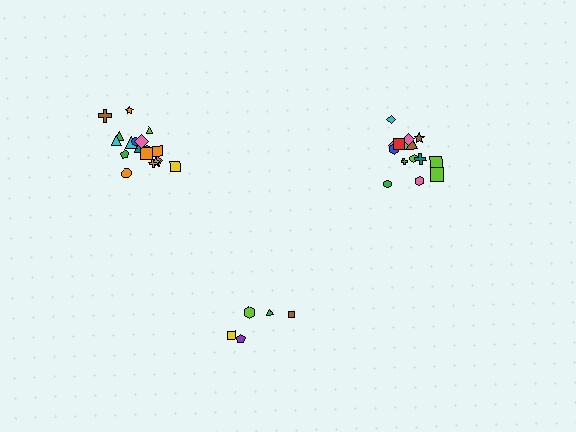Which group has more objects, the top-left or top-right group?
The top-left group.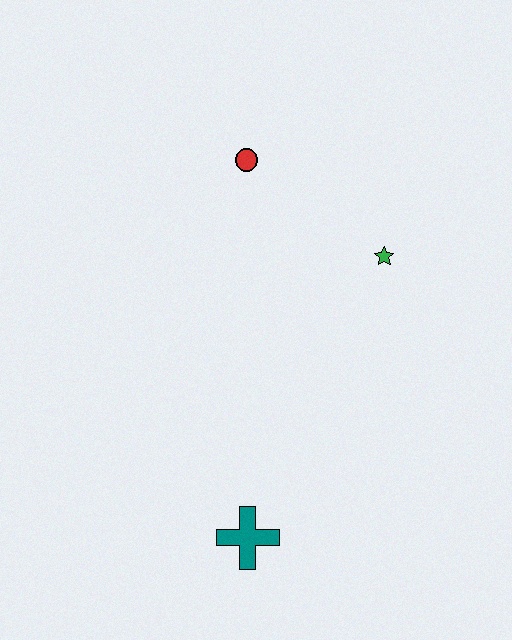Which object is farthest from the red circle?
The teal cross is farthest from the red circle.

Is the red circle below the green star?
No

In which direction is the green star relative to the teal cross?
The green star is above the teal cross.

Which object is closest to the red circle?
The green star is closest to the red circle.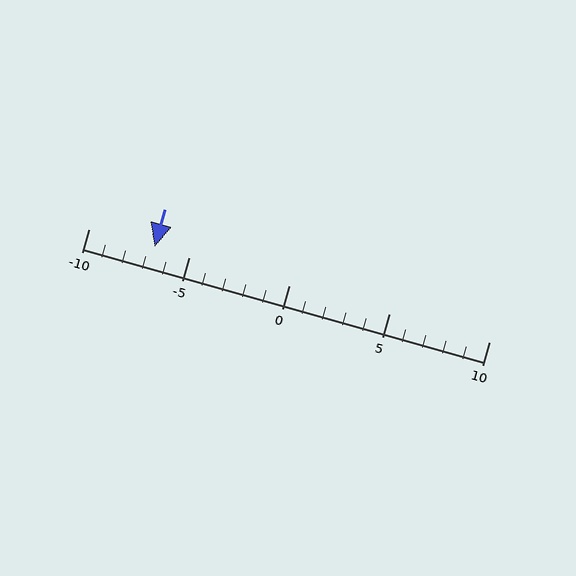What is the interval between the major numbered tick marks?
The major tick marks are spaced 5 units apart.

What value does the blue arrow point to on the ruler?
The blue arrow points to approximately -7.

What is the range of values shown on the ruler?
The ruler shows values from -10 to 10.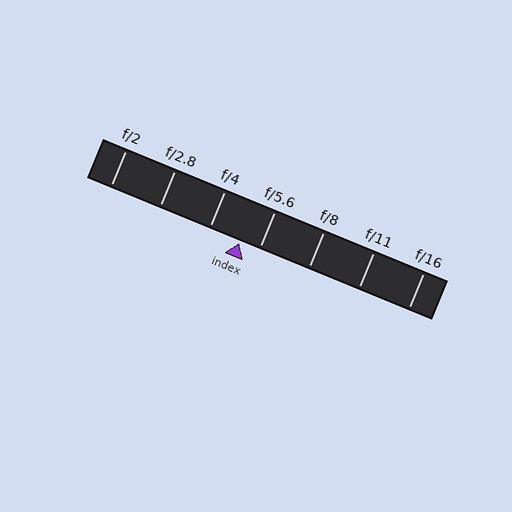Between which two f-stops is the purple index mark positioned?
The index mark is between f/4 and f/5.6.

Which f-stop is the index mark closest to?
The index mark is closest to f/5.6.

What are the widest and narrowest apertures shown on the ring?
The widest aperture shown is f/2 and the narrowest is f/16.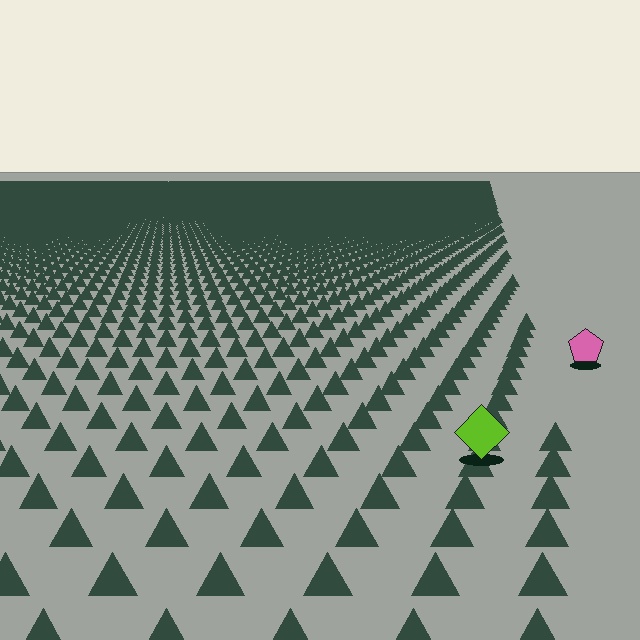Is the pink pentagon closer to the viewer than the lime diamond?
No. The lime diamond is closer — you can tell from the texture gradient: the ground texture is coarser near it.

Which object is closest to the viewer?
The lime diamond is closest. The texture marks near it are larger and more spread out.